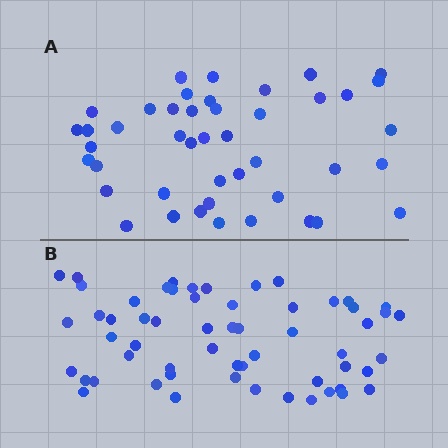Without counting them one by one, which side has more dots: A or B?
Region B (the bottom region) has more dots.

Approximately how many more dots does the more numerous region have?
Region B has approximately 15 more dots than region A.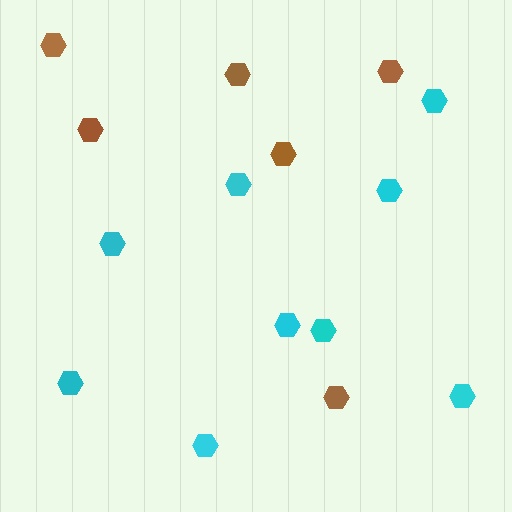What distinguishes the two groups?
There are 2 groups: one group of cyan hexagons (9) and one group of brown hexagons (6).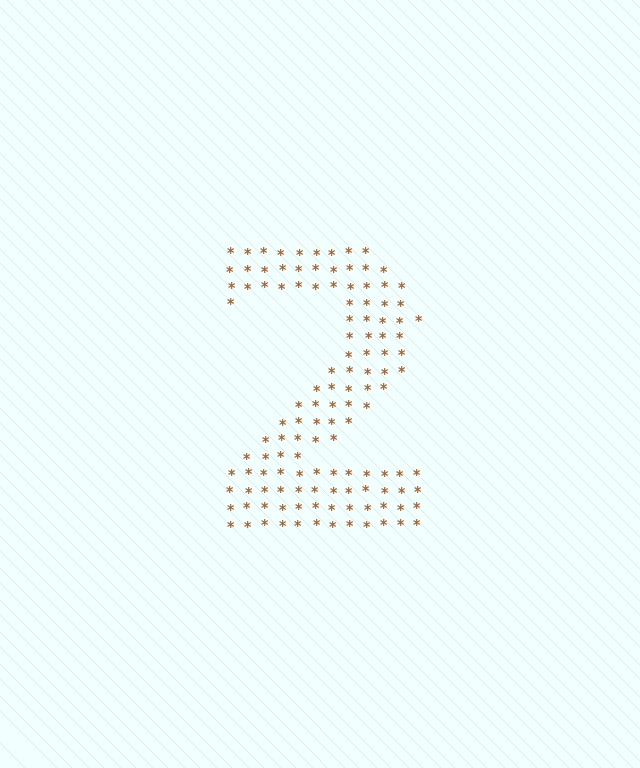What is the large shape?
The large shape is the digit 2.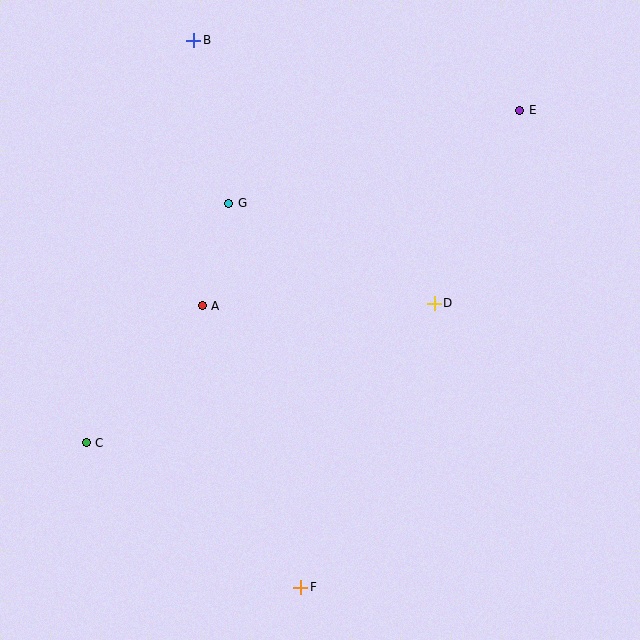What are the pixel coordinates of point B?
Point B is at (194, 40).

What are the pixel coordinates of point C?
Point C is at (86, 443).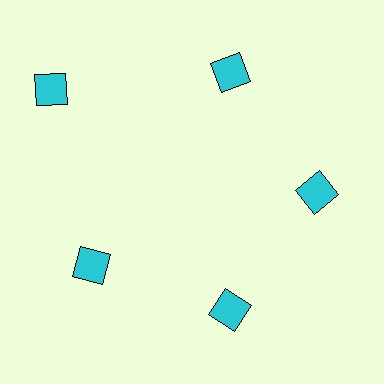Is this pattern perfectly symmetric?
No. The 5 cyan squares are arranged in a ring, but one element near the 10 o'clock position is pushed outward from the center, breaking the 5-fold rotational symmetry.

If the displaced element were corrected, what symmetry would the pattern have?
It would have 5-fold rotational symmetry — the pattern would map onto itself every 72 degrees.